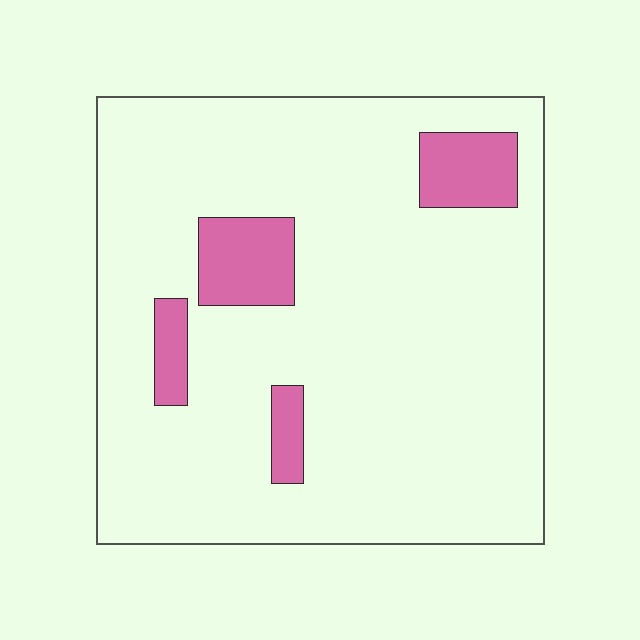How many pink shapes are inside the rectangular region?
4.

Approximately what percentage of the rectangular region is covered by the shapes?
Approximately 10%.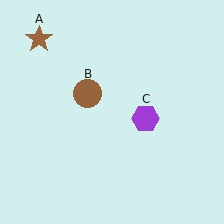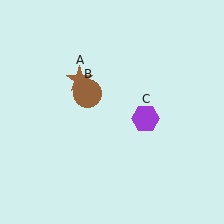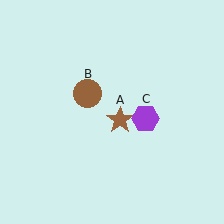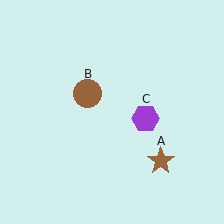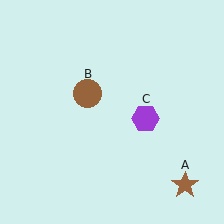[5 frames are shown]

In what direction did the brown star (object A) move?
The brown star (object A) moved down and to the right.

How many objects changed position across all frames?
1 object changed position: brown star (object A).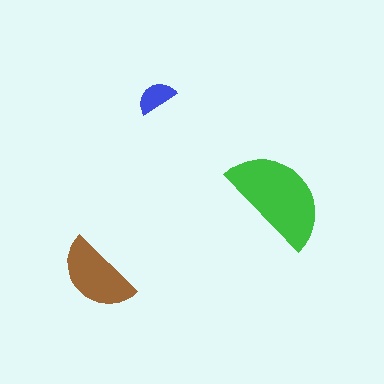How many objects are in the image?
There are 3 objects in the image.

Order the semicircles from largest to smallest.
the green one, the brown one, the blue one.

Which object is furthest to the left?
The brown semicircle is leftmost.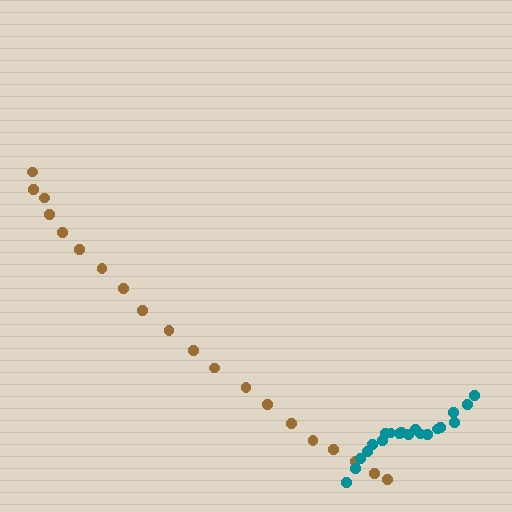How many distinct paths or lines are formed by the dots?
There are 2 distinct paths.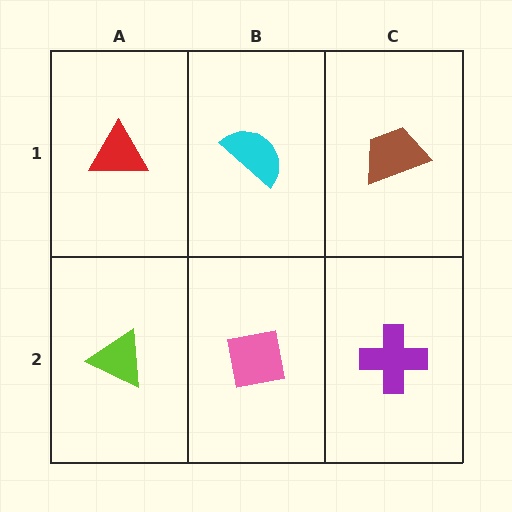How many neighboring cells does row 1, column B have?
3.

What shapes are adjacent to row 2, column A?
A red triangle (row 1, column A), a pink square (row 2, column B).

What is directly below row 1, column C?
A purple cross.